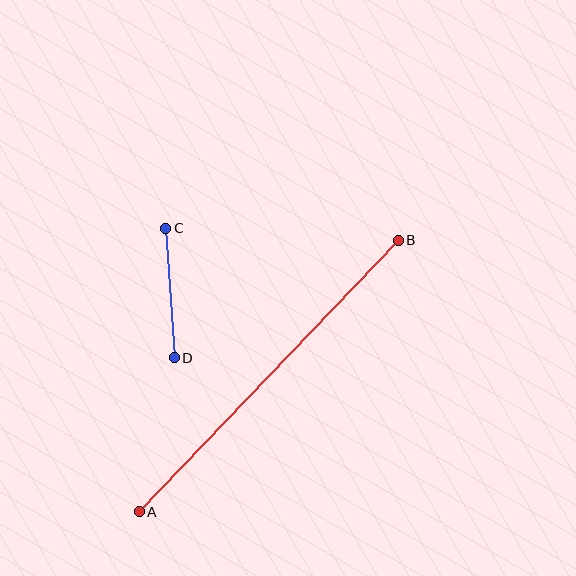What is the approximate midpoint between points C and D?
The midpoint is at approximately (170, 293) pixels.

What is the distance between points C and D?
The distance is approximately 130 pixels.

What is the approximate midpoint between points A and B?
The midpoint is at approximately (269, 376) pixels.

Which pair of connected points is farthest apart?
Points A and B are farthest apart.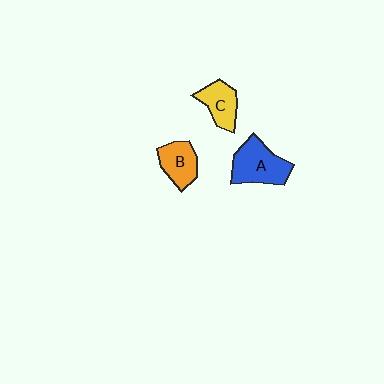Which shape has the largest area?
Shape A (blue).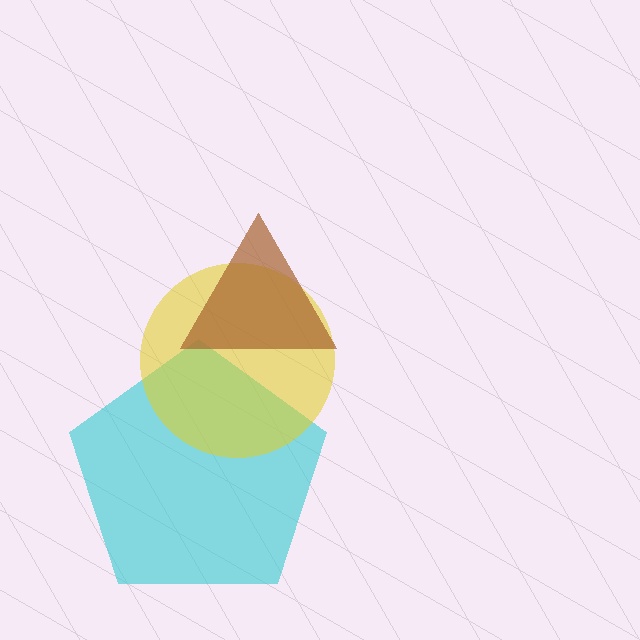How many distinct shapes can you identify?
There are 3 distinct shapes: a cyan pentagon, a yellow circle, a brown triangle.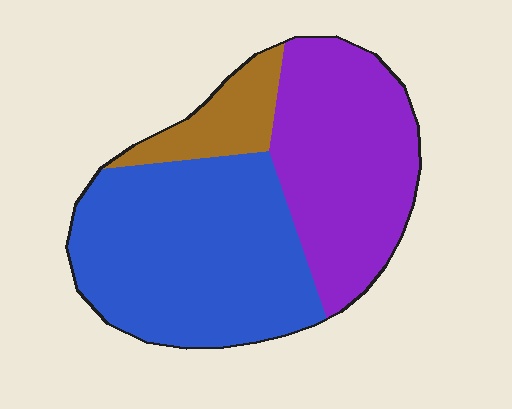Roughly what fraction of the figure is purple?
Purple covers 38% of the figure.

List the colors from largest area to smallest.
From largest to smallest: blue, purple, brown.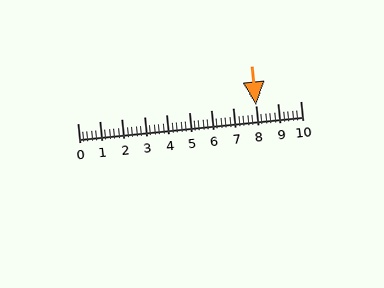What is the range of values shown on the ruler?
The ruler shows values from 0 to 10.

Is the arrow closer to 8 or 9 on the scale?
The arrow is closer to 8.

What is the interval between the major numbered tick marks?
The major tick marks are spaced 1 units apart.